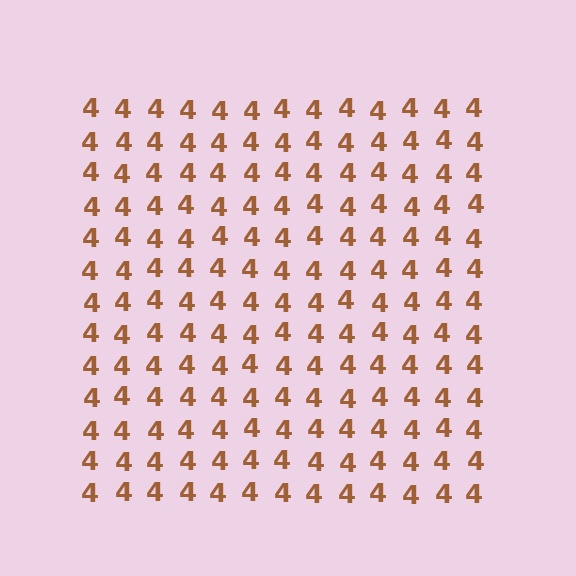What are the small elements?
The small elements are digit 4's.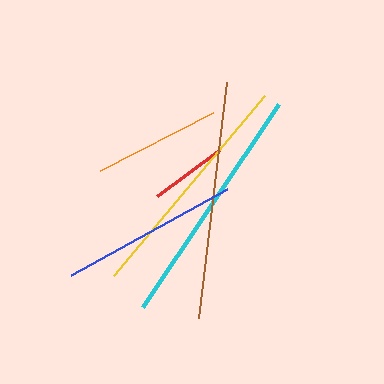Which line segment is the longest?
The cyan line is the longest at approximately 244 pixels.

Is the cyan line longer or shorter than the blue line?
The cyan line is longer than the blue line.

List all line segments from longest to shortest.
From longest to shortest: cyan, brown, yellow, blue, orange, red.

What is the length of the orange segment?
The orange segment is approximately 126 pixels long.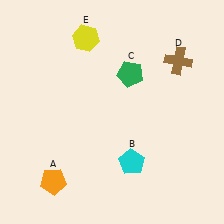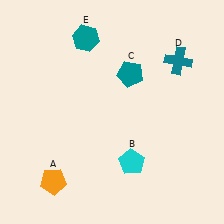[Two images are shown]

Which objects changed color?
C changed from green to teal. D changed from brown to teal. E changed from yellow to teal.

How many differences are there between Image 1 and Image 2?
There are 3 differences between the two images.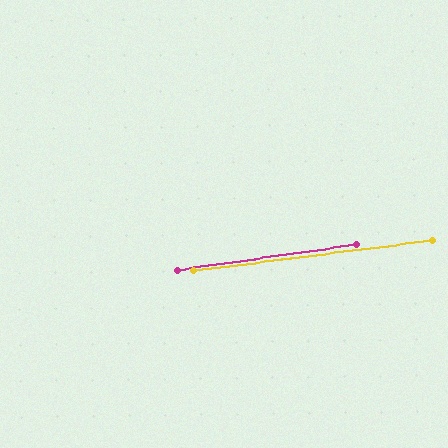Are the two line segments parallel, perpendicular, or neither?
Parallel — their directions differ by only 0.8°.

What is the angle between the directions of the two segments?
Approximately 1 degree.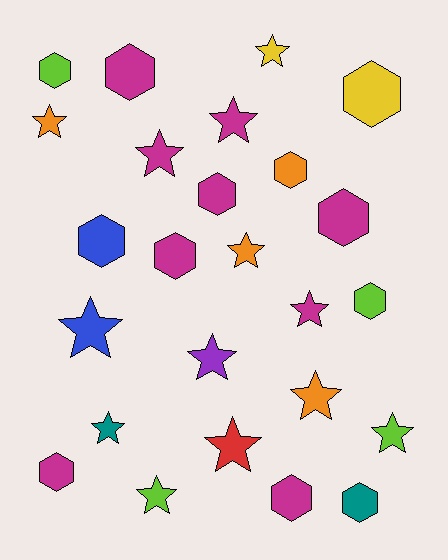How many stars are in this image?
There are 13 stars.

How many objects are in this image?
There are 25 objects.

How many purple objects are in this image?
There is 1 purple object.